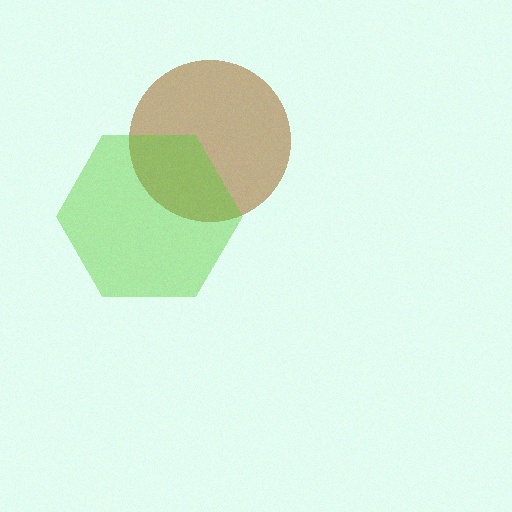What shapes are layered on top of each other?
The layered shapes are: a brown circle, a lime hexagon.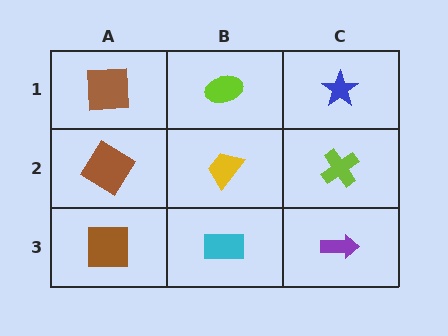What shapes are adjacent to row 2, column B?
A lime ellipse (row 1, column B), a cyan rectangle (row 3, column B), a brown diamond (row 2, column A), a lime cross (row 2, column C).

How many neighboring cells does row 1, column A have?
2.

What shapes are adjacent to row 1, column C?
A lime cross (row 2, column C), a lime ellipse (row 1, column B).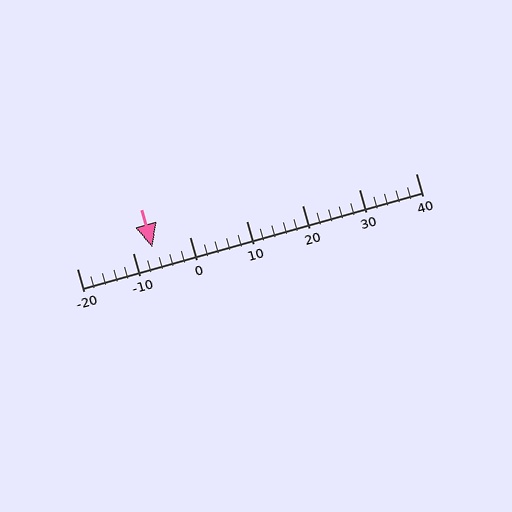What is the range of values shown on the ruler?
The ruler shows values from -20 to 40.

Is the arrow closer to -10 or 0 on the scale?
The arrow is closer to -10.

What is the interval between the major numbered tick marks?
The major tick marks are spaced 10 units apart.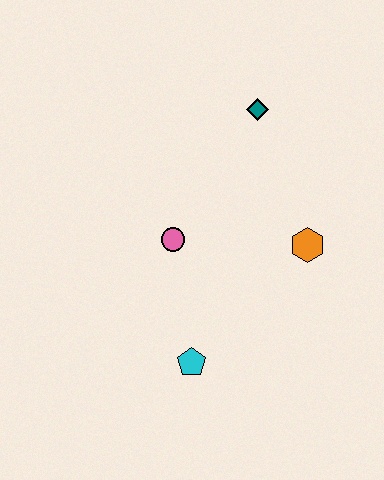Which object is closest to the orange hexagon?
The pink circle is closest to the orange hexagon.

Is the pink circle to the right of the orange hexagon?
No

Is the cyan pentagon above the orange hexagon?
No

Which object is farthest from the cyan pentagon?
The teal diamond is farthest from the cyan pentagon.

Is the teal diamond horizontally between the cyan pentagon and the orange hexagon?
Yes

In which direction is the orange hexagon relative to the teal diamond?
The orange hexagon is below the teal diamond.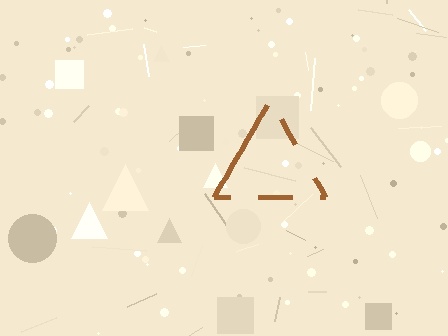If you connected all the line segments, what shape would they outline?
They would outline a triangle.